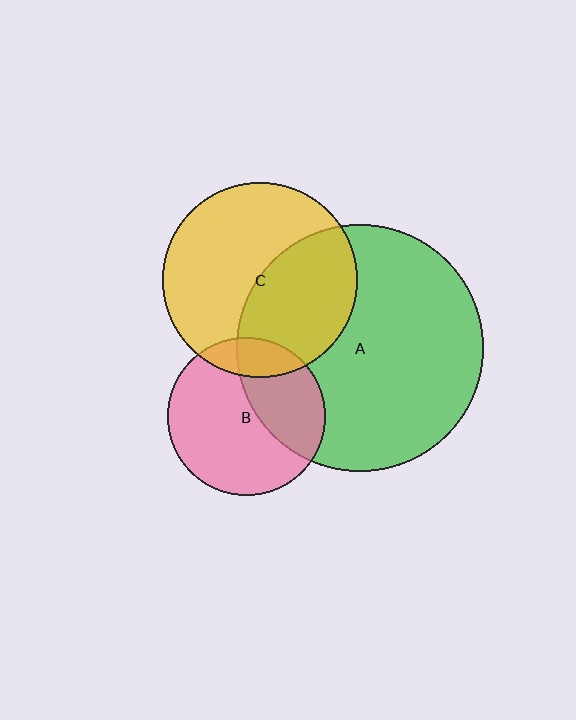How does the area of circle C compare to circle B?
Approximately 1.5 times.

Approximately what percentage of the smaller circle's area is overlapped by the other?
Approximately 15%.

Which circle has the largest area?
Circle A (green).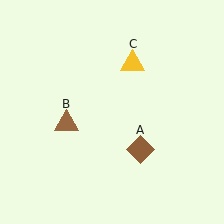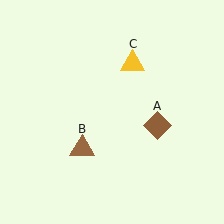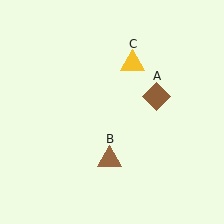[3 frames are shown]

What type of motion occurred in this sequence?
The brown diamond (object A), brown triangle (object B) rotated counterclockwise around the center of the scene.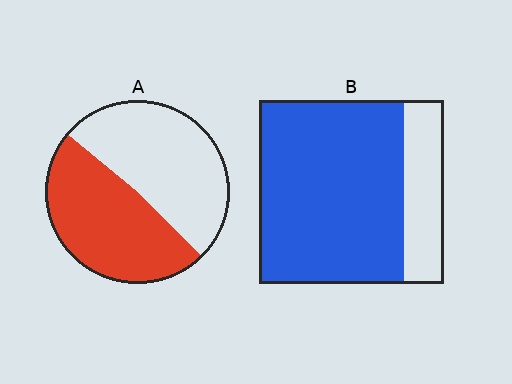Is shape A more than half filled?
Roughly half.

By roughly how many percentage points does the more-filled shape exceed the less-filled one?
By roughly 30 percentage points (B over A).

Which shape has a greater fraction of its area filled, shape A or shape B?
Shape B.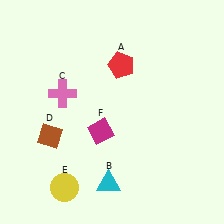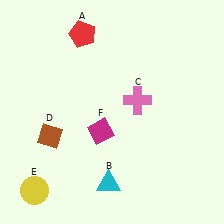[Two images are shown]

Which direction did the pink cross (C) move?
The pink cross (C) moved right.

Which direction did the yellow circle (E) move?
The yellow circle (E) moved left.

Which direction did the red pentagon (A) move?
The red pentagon (A) moved left.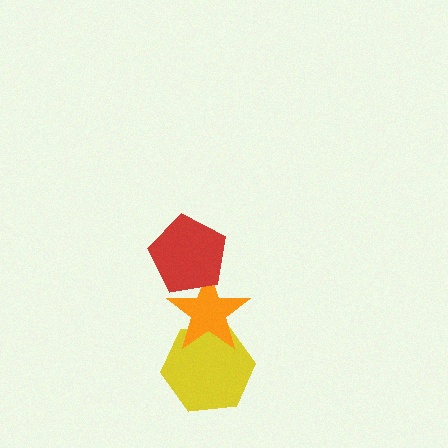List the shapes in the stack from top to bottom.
From top to bottom: the red pentagon, the orange star, the yellow hexagon.